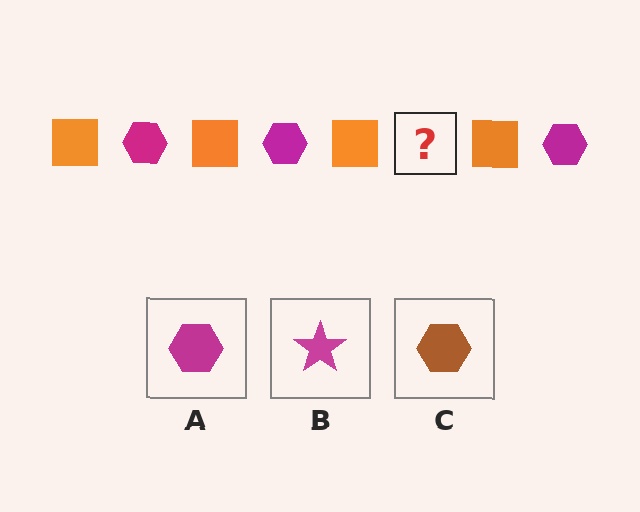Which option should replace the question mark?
Option A.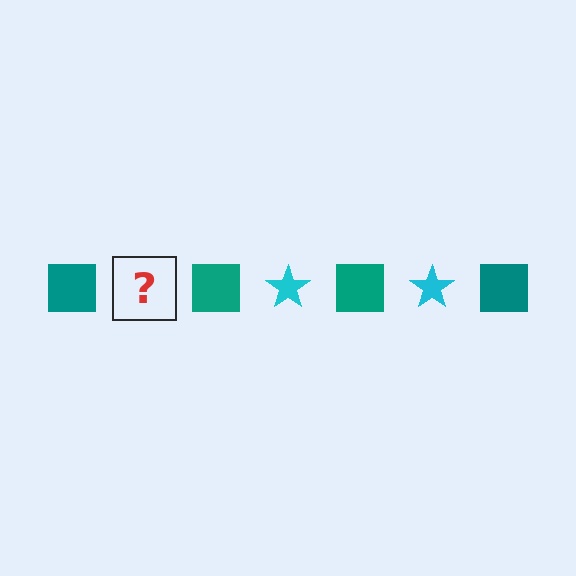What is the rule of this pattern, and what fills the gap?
The rule is that the pattern alternates between teal square and cyan star. The gap should be filled with a cyan star.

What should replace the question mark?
The question mark should be replaced with a cyan star.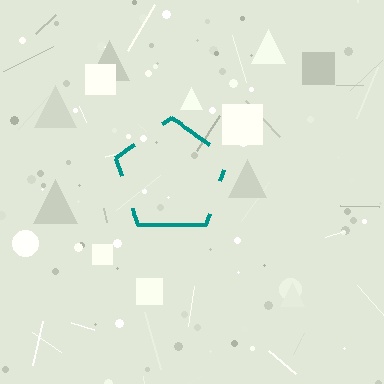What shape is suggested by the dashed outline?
The dashed outline suggests a pentagon.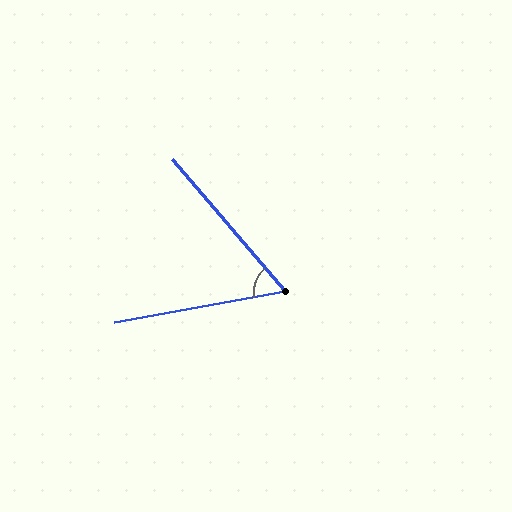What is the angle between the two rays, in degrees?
Approximately 60 degrees.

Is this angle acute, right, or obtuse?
It is acute.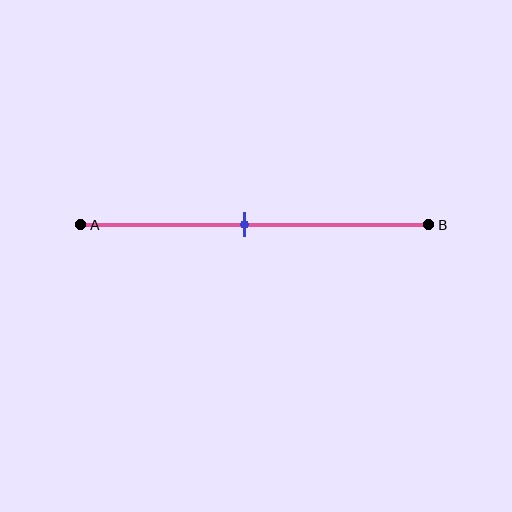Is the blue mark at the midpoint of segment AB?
No, the mark is at about 45% from A, not at the 50% midpoint.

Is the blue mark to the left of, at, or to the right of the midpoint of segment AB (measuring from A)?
The blue mark is to the left of the midpoint of segment AB.